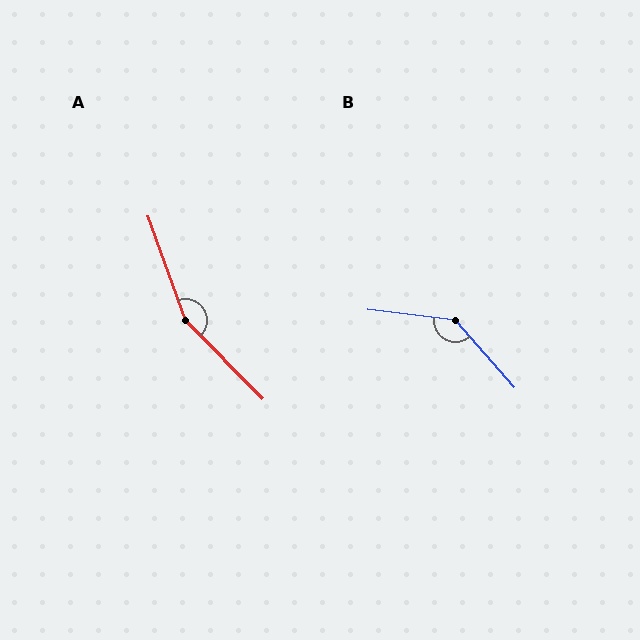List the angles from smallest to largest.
B (138°), A (155°).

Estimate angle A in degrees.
Approximately 155 degrees.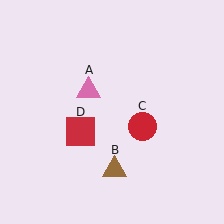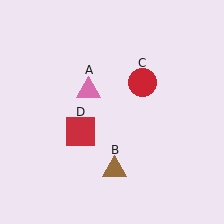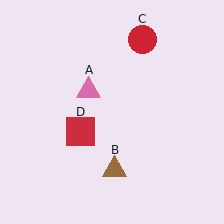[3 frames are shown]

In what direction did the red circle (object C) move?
The red circle (object C) moved up.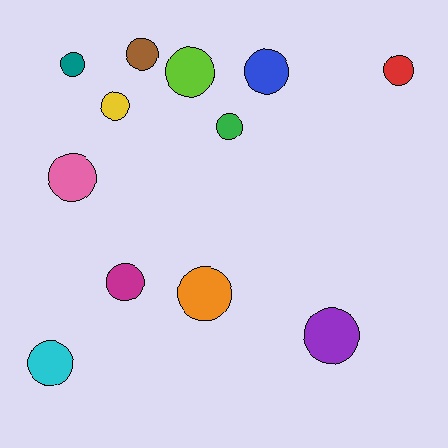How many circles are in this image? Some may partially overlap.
There are 12 circles.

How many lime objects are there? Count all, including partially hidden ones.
There is 1 lime object.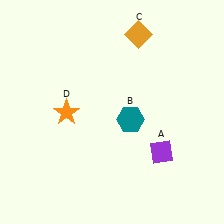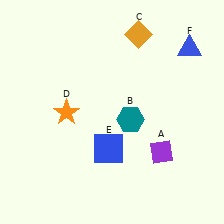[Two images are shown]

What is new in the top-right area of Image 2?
A blue triangle (F) was added in the top-right area of Image 2.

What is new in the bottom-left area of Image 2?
A blue square (E) was added in the bottom-left area of Image 2.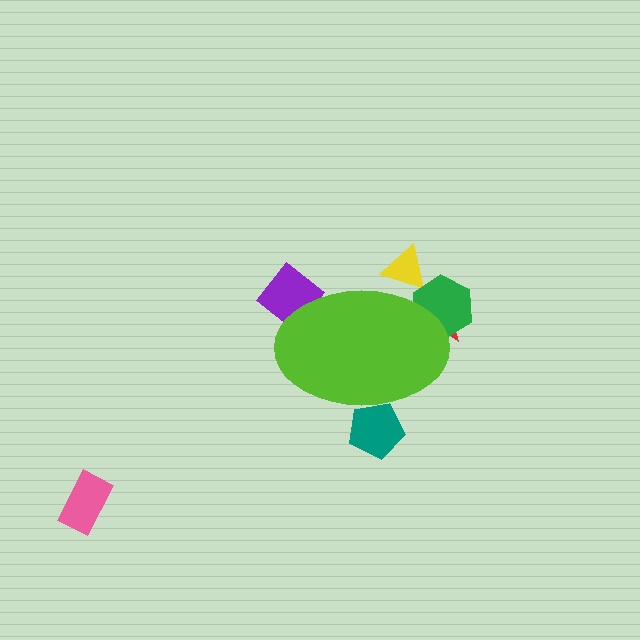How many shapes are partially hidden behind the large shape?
5 shapes are partially hidden.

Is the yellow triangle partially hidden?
Yes, the yellow triangle is partially hidden behind the lime ellipse.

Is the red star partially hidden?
Yes, the red star is partially hidden behind the lime ellipse.